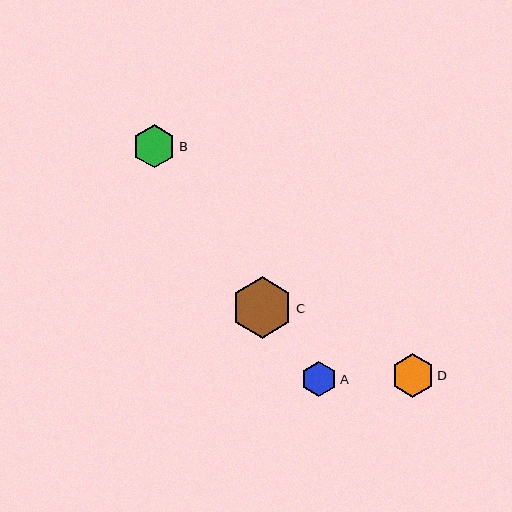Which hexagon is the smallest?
Hexagon A is the smallest with a size of approximately 36 pixels.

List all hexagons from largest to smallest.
From largest to smallest: C, B, D, A.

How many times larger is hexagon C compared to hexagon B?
Hexagon C is approximately 1.4 times the size of hexagon B.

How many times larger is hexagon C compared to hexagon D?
Hexagon C is approximately 1.4 times the size of hexagon D.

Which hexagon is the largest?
Hexagon C is the largest with a size of approximately 62 pixels.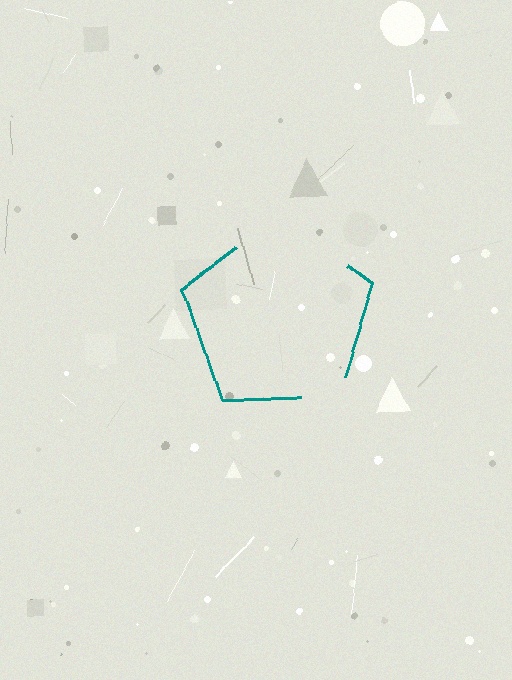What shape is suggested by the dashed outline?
The dashed outline suggests a pentagon.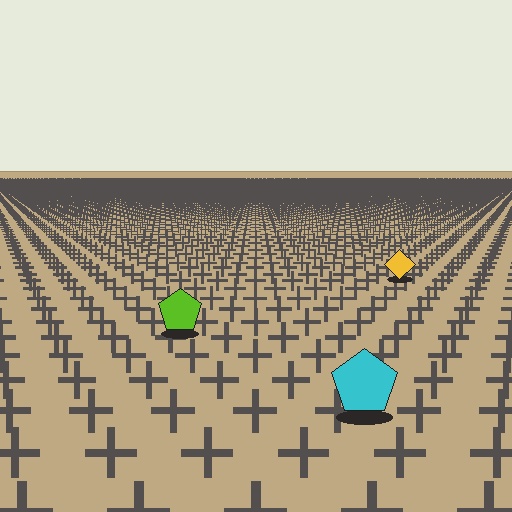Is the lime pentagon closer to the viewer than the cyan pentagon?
No. The cyan pentagon is closer — you can tell from the texture gradient: the ground texture is coarser near it.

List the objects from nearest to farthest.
From nearest to farthest: the cyan pentagon, the lime pentagon, the yellow diamond.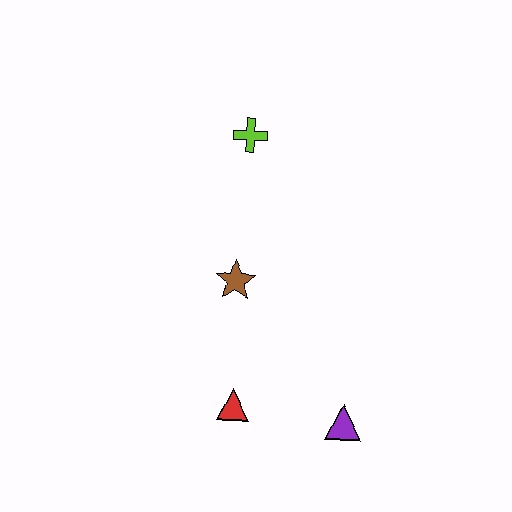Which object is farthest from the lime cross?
The purple triangle is farthest from the lime cross.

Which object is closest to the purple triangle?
The red triangle is closest to the purple triangle.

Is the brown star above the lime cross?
No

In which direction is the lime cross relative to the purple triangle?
The lime cross is above the purple triangle.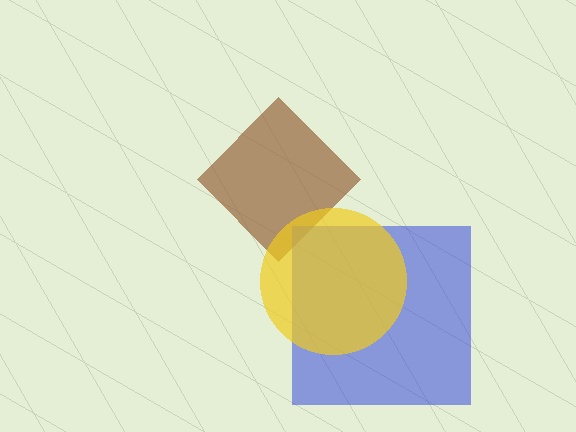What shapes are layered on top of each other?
The layered shapes are: a brown diamond, a blue square, a yellow circle.